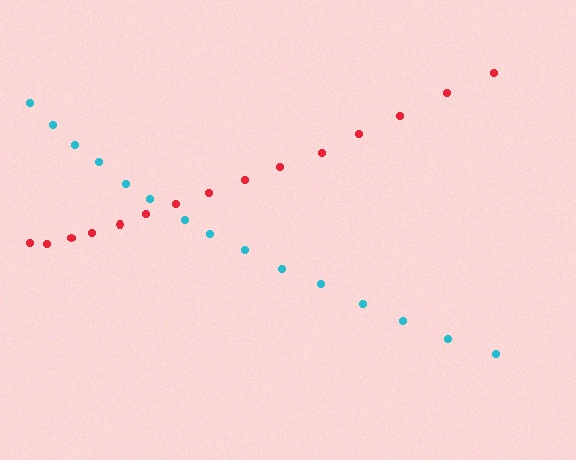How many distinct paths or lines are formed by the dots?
There are 2 distinct paths.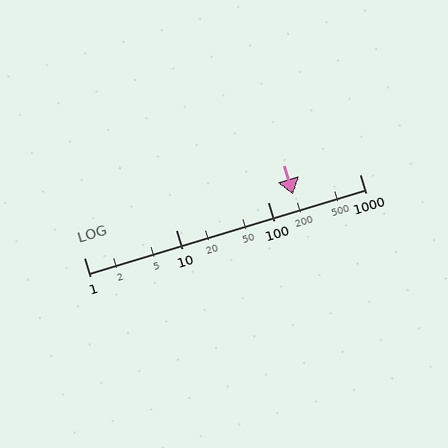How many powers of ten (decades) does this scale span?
The scale spans 3 decades, from 1 to 1000.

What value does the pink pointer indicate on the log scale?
The pointer indicates approximately 190.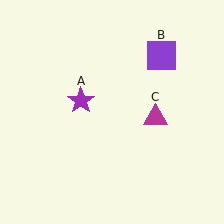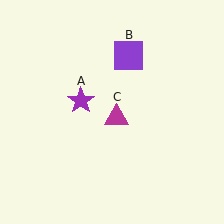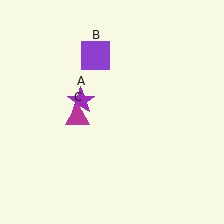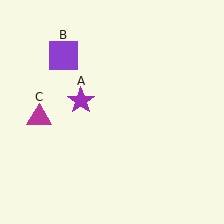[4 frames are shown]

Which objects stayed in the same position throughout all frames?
Purple star (object A) remained stationary.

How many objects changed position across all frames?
2 objects changed position: purple square (object B), magenta triangle (object C).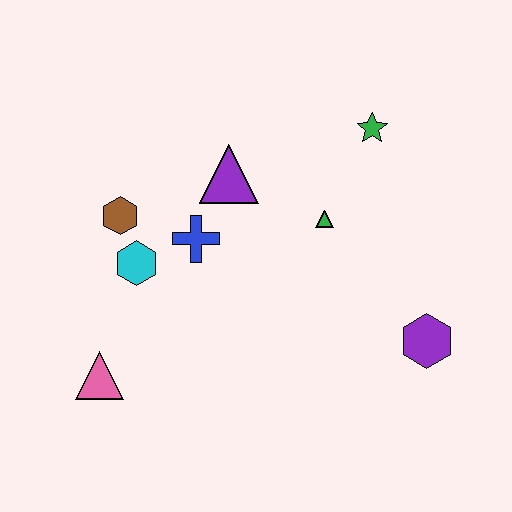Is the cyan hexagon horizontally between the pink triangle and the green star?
Yes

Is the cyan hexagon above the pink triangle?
Yes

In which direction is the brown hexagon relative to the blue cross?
The brown hexagon is to the left of the blue cross.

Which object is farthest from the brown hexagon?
The purple hexagon is farthest from the brown hexagon.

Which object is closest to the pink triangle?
The cyan hexagon is closest to the pink triangle.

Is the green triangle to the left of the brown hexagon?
No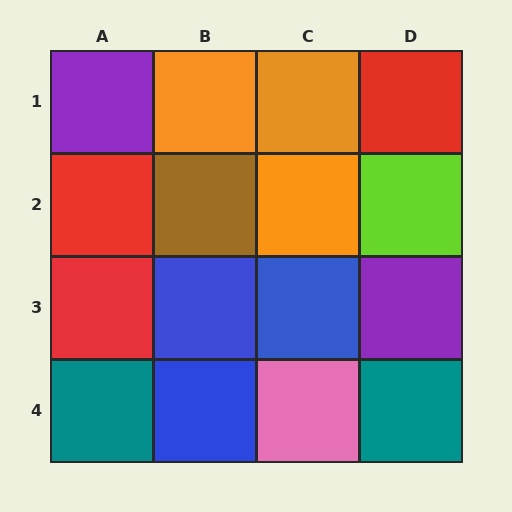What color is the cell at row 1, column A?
Purple.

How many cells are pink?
1 cell is pink.